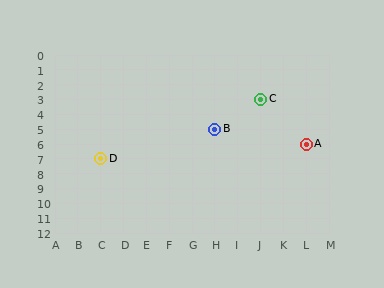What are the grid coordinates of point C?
Point C is at grid coordinates (J, 3).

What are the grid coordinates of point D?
Point D is at grid coordinates (C, 7).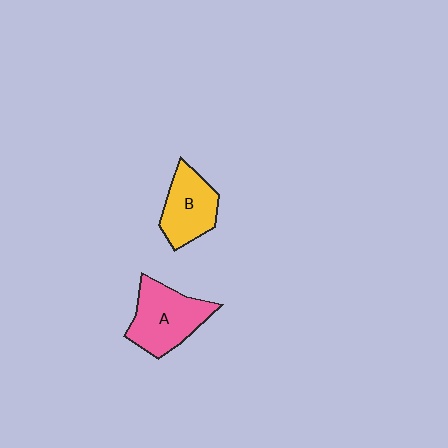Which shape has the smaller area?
Shape B (yellow).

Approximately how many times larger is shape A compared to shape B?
Approximately 1.2 times.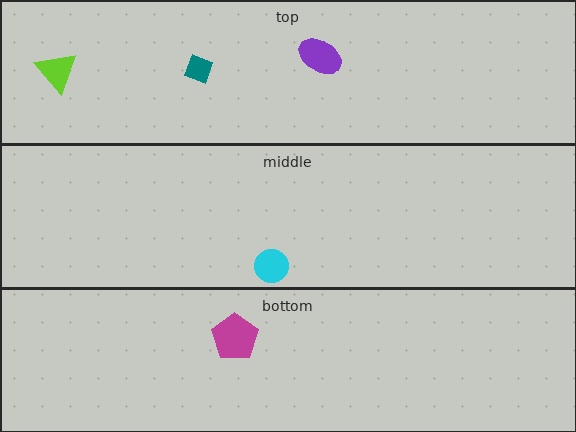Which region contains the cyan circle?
The middle region.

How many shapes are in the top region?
3.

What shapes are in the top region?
The purple ellipse, the teal diamond, the lime triangle.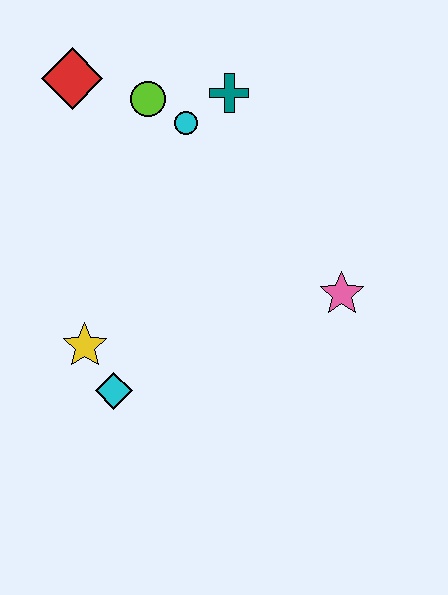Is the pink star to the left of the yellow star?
No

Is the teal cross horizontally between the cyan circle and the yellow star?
No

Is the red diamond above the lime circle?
Yes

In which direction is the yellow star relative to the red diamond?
The yellow star is below the red diamond.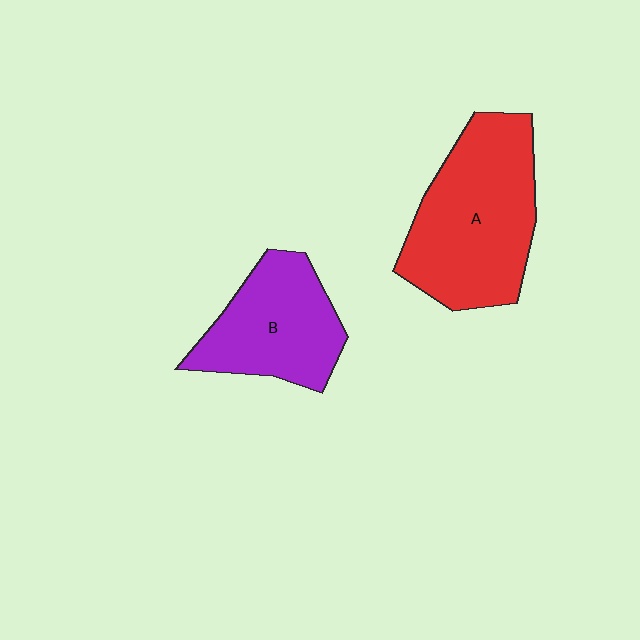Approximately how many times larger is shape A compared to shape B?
Approximately 1.4 times.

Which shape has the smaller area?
Shape B (purple).